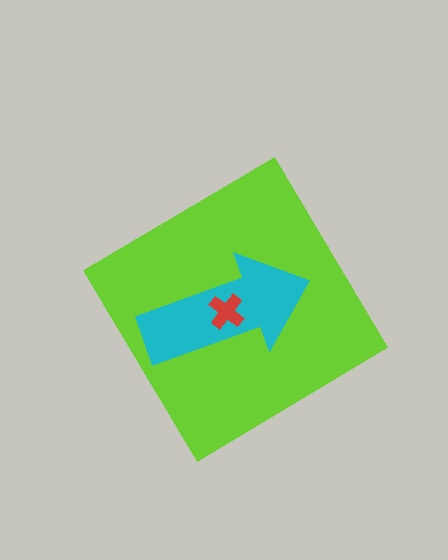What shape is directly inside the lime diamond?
The cyan arrow.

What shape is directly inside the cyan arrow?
The red cross.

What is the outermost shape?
The lime diamond.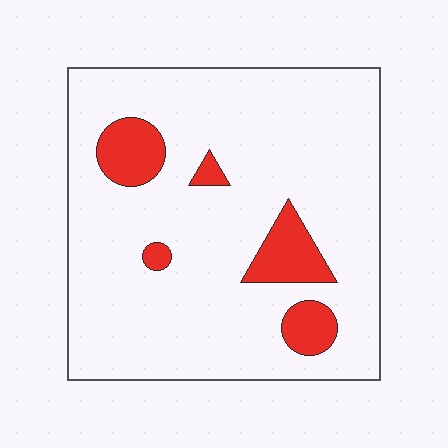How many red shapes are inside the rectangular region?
5.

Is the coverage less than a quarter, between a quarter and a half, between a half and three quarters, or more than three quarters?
Less than a quarter.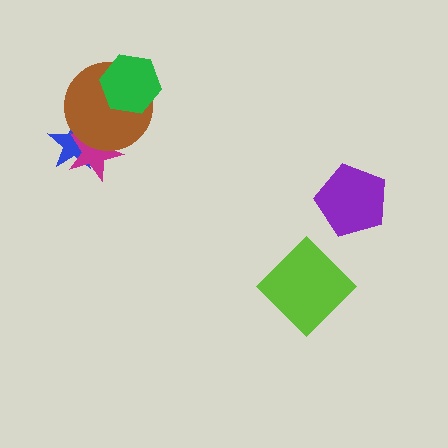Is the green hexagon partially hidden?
No, no other shape covers it.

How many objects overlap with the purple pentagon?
0 objects overlap with the purple pentagon.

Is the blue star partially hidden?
Yes, it is partially covered by another shape.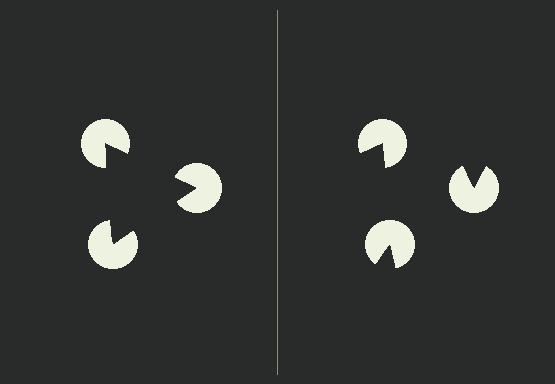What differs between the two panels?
The pac-man discs are positioned identically on both sides; only the wedge orientations differ. On the left they align to a triangle; on the right they are misaligned.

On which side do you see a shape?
An illusory triangle appears on the left side. On the right side the wedge cuts are rotated, so no coherent shape forms.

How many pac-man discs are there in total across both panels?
6 — 3 on each side.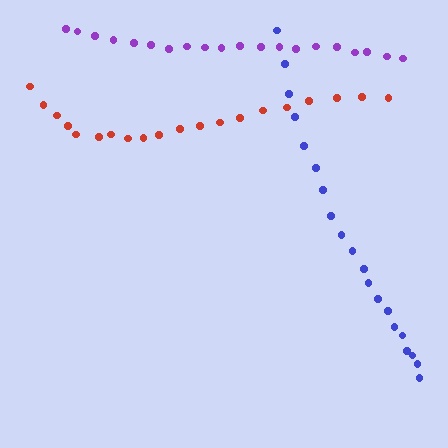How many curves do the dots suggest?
There are 3 distinct paths.